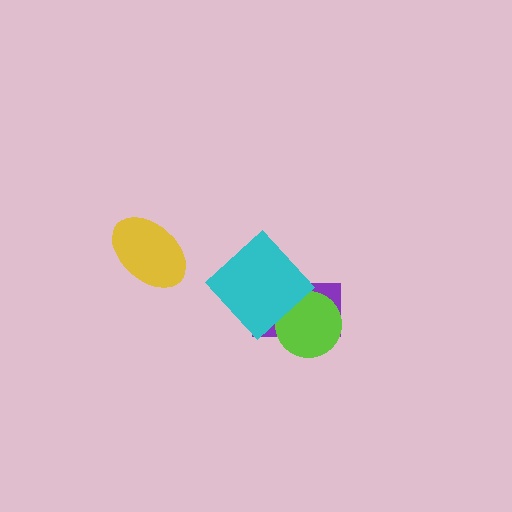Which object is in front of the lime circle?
The cyan diamond is in front of the lime circle.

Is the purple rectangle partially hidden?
Yes, it is partially covered by another shape.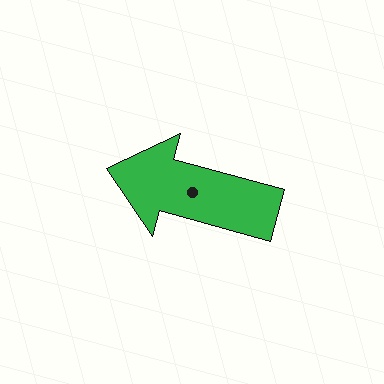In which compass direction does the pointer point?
West.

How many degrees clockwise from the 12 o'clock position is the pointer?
Approximately 285 degrees.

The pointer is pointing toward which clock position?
Roughly 10 o'clock.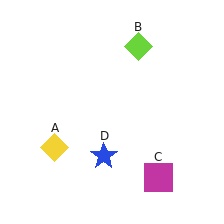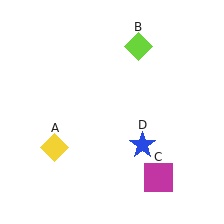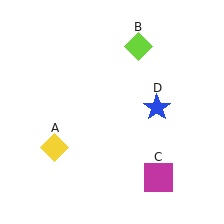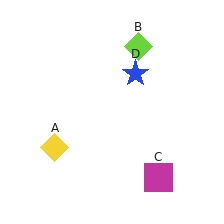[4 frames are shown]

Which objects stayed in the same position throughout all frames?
Yellow diamond (object A) and lime diamond (object B) and magenta square (object C) remained stationary.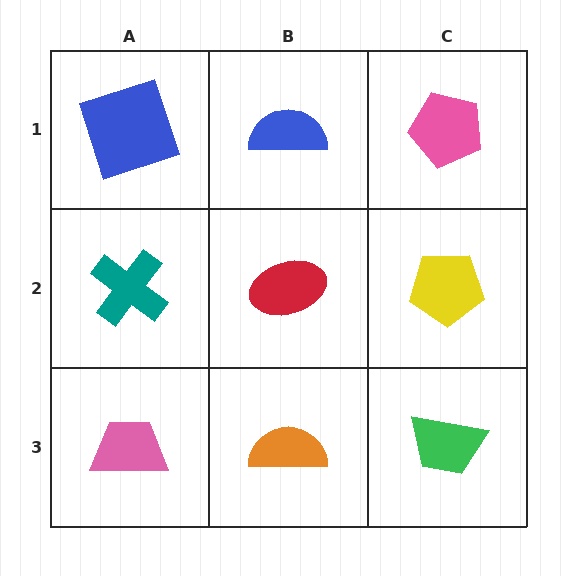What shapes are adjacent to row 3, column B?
A red ellipse (row 2, column B), a pink trapezoid (row 3, column A), a green trapezoid (row 3, column C).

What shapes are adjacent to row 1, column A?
A teal cross (row 2, column A), a blue semicircle (row 1, column B).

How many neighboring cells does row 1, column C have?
2.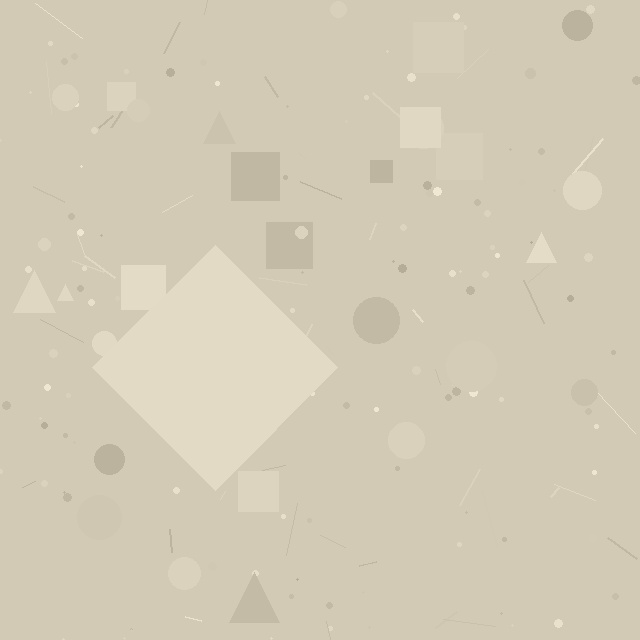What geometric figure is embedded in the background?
A diamond is embedded in the background.